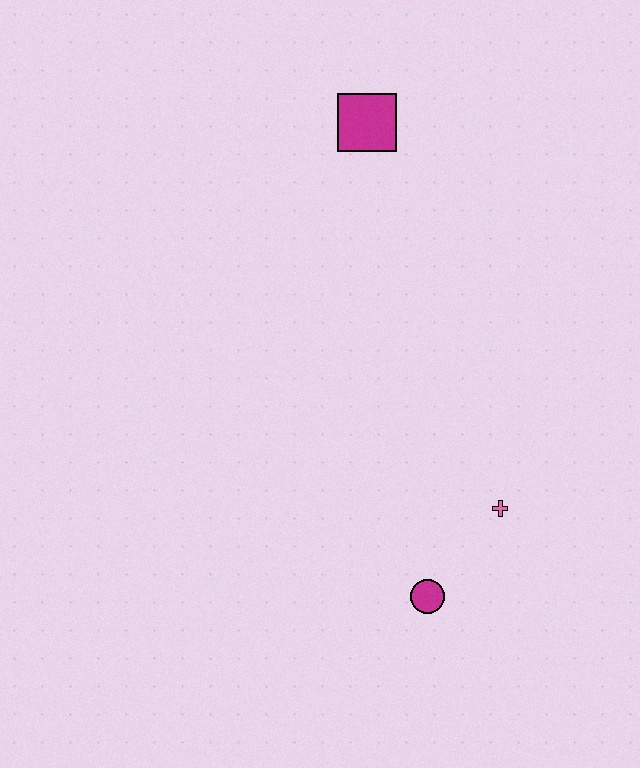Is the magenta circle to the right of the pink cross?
No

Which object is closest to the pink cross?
The magenta circle is closest to the pink cross.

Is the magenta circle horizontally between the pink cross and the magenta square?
Yes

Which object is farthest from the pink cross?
The magenta square is farthest from the pink cross.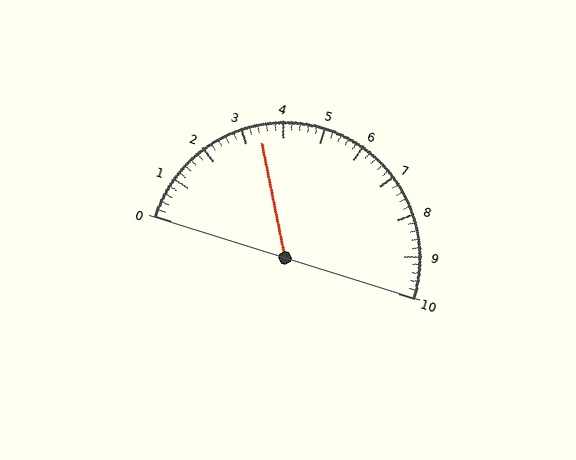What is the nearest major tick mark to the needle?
The nearest major tick mark is 3.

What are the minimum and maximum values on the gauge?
The gauge ranges from 0 to 10.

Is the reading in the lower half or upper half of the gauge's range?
The reading is in the lower half of the range (0 to 10).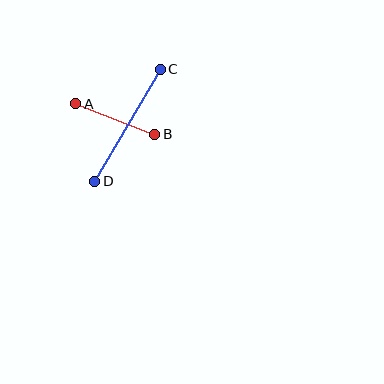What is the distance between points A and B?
The distance is approximately 85 pixels.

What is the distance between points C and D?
The distance is approximately 130 pixels.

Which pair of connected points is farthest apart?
Points C and D are farthest apart.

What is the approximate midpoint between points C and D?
The midpoint is at approximately (127, 125) pixels.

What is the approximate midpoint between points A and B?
The midpoint is at approximately (115, 119) pixels.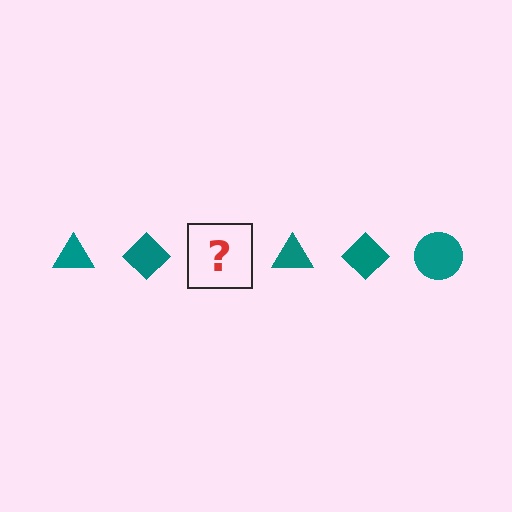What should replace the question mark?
The question mark should be replaced with a teal circle.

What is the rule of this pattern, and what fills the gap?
The rule is that the pattern cycles through triangle, diamond, circle shapes in teal. The gap should be filled with a teal circle.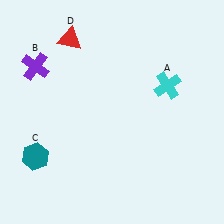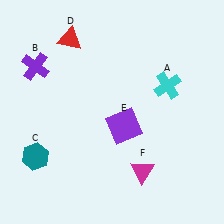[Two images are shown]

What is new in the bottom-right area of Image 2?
A purple square (E) was added in the bottom-right area of Image 2.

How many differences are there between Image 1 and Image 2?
There are 2 differences between the two images.